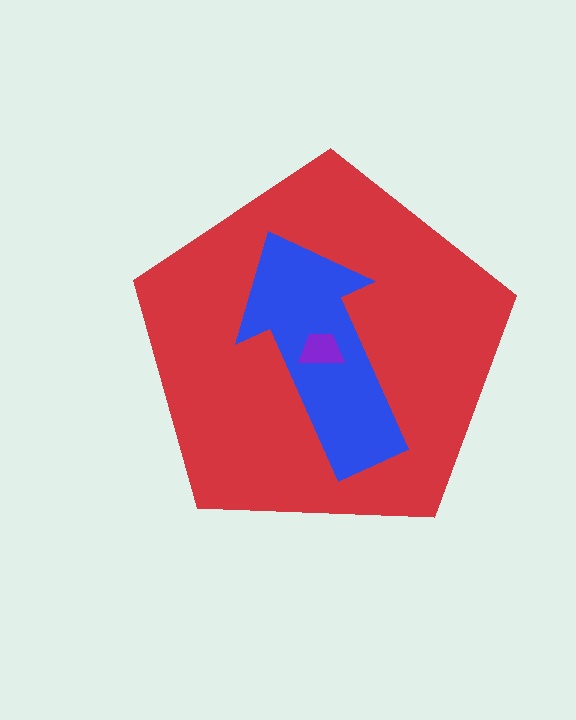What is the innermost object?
The purple trapezoid.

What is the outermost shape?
The red pentagon.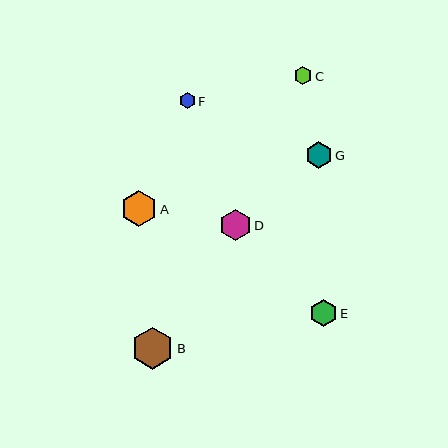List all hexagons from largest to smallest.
From largest to smallest: B, A, D, E, G, C, F.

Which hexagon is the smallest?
Hexagon F is the smallest with a size of approximately 16 pixels.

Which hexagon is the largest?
Hexagon B is the largest with a size of approximately 42 pixels.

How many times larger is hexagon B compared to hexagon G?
Hexagon B is approximately 1.6 times the size of hexagon G.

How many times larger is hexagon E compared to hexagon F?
Hexagon E is approximately 1.7 times the size of hexagon F.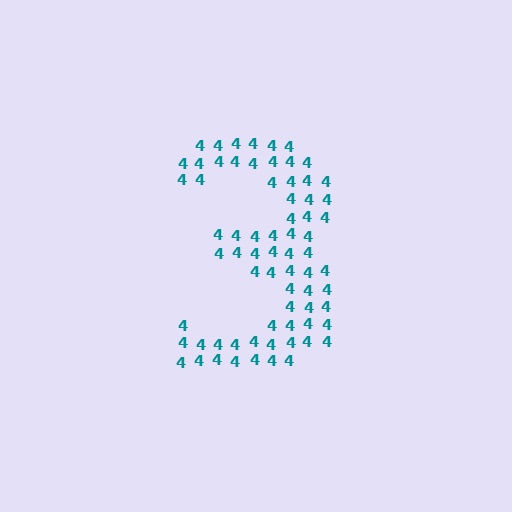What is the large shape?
The large shape is the digit 3.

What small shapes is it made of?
It is made of small digit 4's.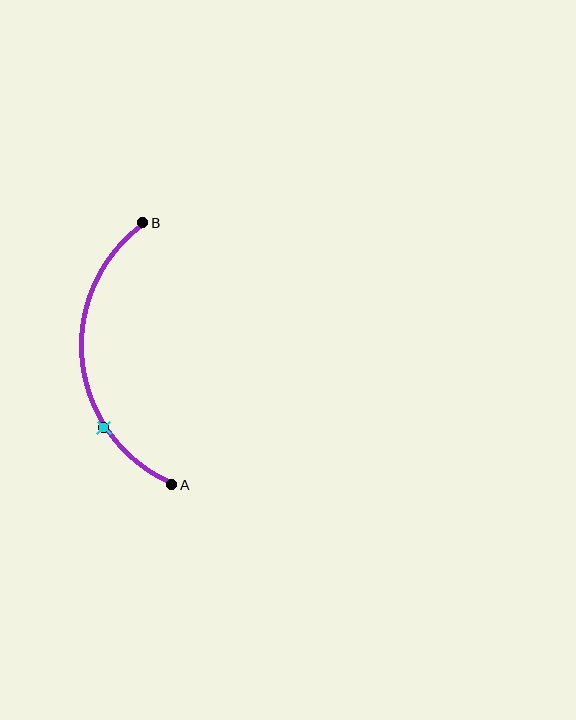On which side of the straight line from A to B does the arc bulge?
The arc bulges to the left of the straight line connecting A and B.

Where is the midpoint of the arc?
The arc midpoint is the point on the curve farthest from the straight line joining A and B. It sits to the left of that line.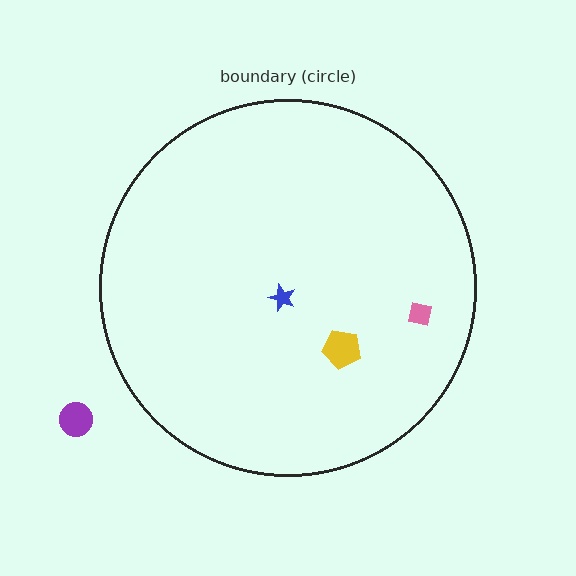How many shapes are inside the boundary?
3 inside, 1 outside.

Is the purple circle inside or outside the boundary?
Outside.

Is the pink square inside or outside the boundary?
Inside.